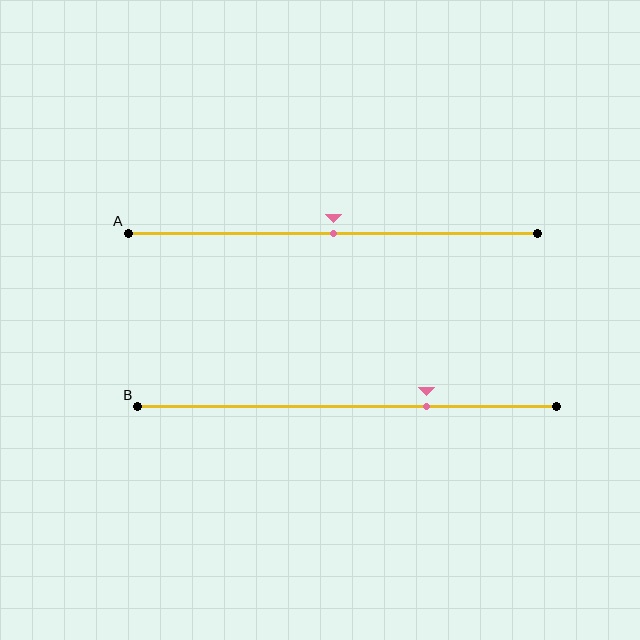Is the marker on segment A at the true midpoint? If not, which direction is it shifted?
Yes, the marker on segment A is at the true midpoint.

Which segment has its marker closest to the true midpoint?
Segment A has its marker closest to the true midpoint.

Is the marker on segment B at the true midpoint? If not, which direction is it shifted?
No, the marker on segment B is shifted to the right by about 19% of the segment length.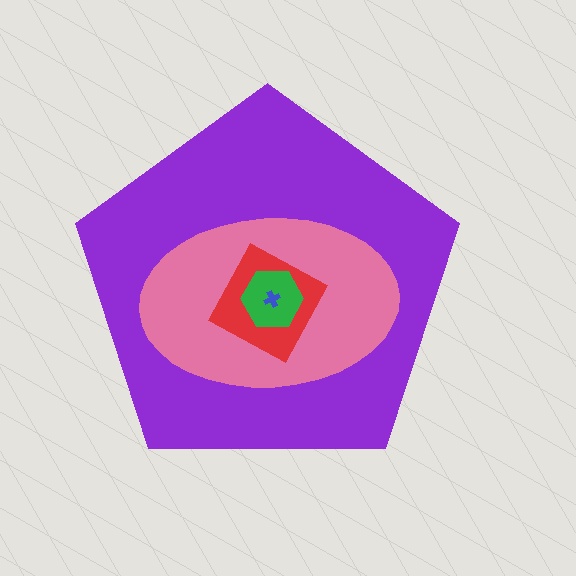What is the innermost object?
The blue cross.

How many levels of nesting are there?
5.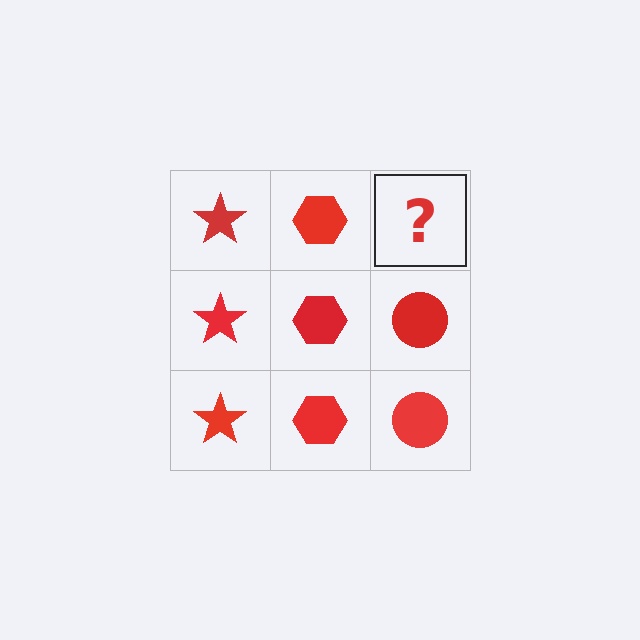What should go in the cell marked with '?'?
The missing cell should contain a red circle.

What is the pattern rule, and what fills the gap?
The rule is that each column has a consistent shape. The gap should be filled with a red circle.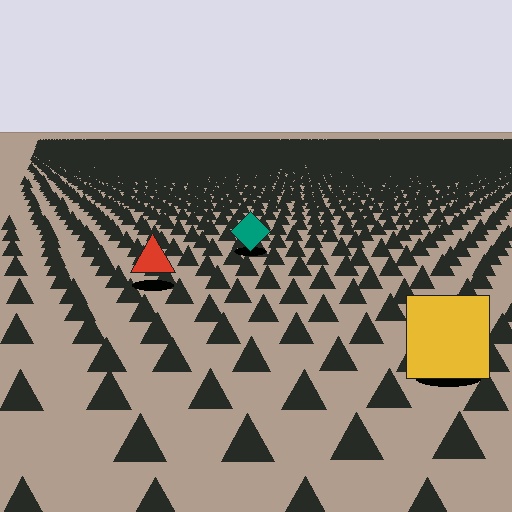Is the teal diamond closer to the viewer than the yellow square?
No. The yellow square is closer — you can tell from the texture gradient: the ground texture is coarser near it.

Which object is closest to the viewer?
The yellow square is closest. The texture marks near it are larger and more spread out.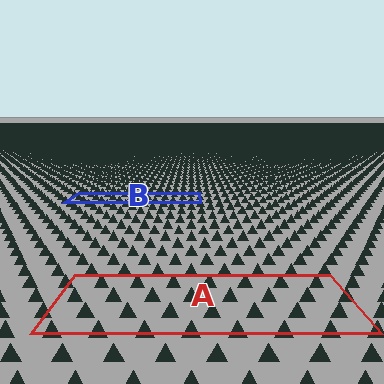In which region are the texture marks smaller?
The texture marks are smaller in region B, because it is farther away.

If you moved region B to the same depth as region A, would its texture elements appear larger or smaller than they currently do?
They would appear larger. At a closer depth, the same texture elements are projected at a bigger on-screen size.